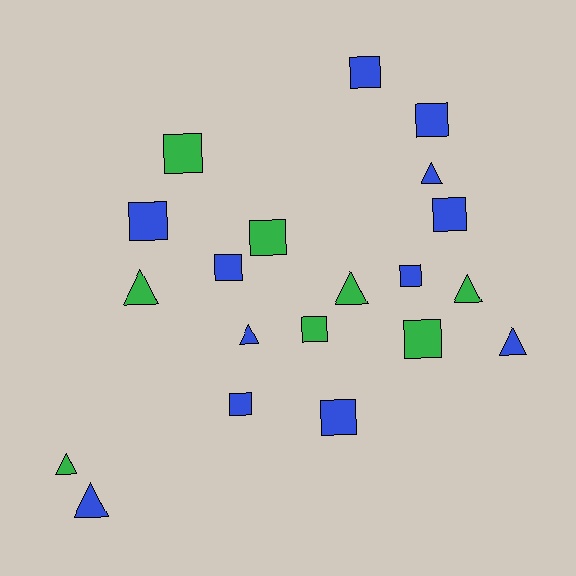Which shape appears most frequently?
Square, with 12 objects.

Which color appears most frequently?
Blue, with 12 objects.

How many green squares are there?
There are 4 green squares.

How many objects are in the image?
There are 20 objects.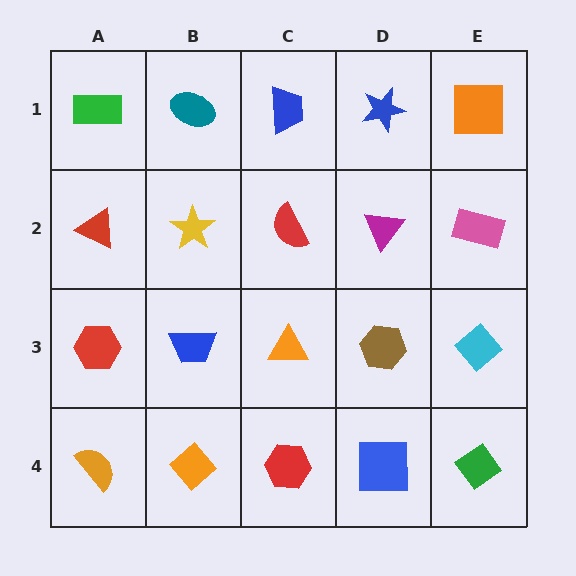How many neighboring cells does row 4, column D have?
3.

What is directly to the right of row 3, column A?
A blue trapezoid.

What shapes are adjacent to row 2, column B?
A teal ellipse (row 1, column B), a blue trapezoid (row 3, column B), a red triangle (row 2, column A), a red semicircle (row 2, column C).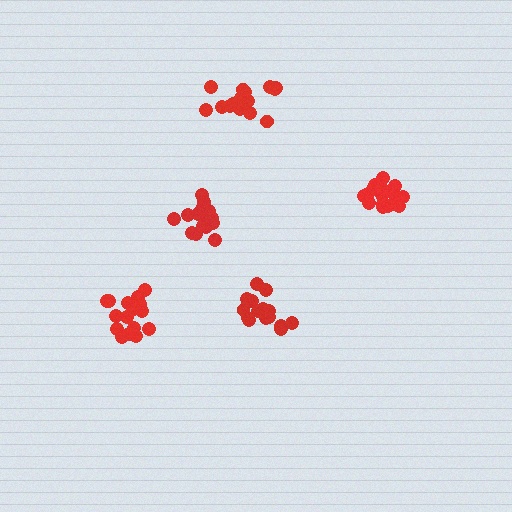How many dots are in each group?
Group 1: 16 dots, Group 2: 16 dots, Group 3: 16 dots, Group 4: 17 dots, Group 5: 15 dots (80 total).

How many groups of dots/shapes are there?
There are 5 groups.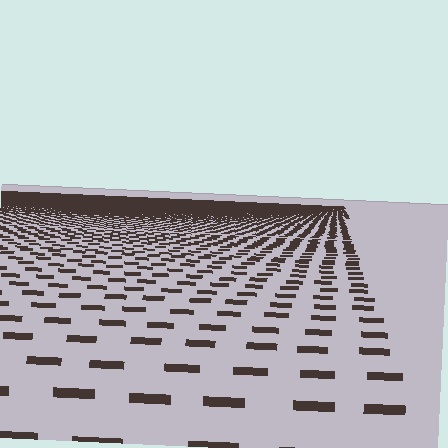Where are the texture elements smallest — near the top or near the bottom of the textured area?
Near the top.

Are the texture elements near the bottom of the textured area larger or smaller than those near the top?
Larger. Near the bottom, elements are closer to the viewer and appear at a bigger on-screen size.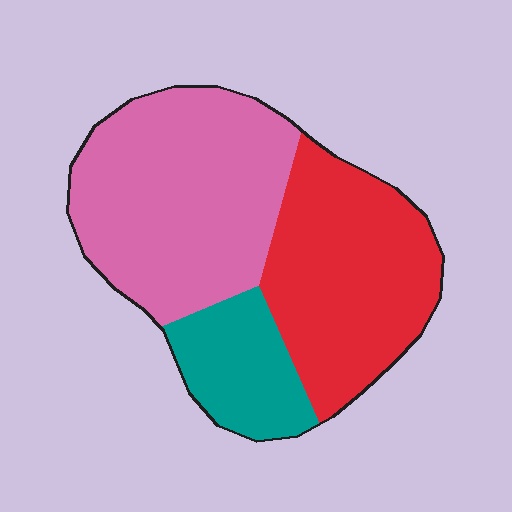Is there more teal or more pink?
Pink.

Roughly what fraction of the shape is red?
Red covers about 35% of the shape.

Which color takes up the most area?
Pink, at roughly 45%.